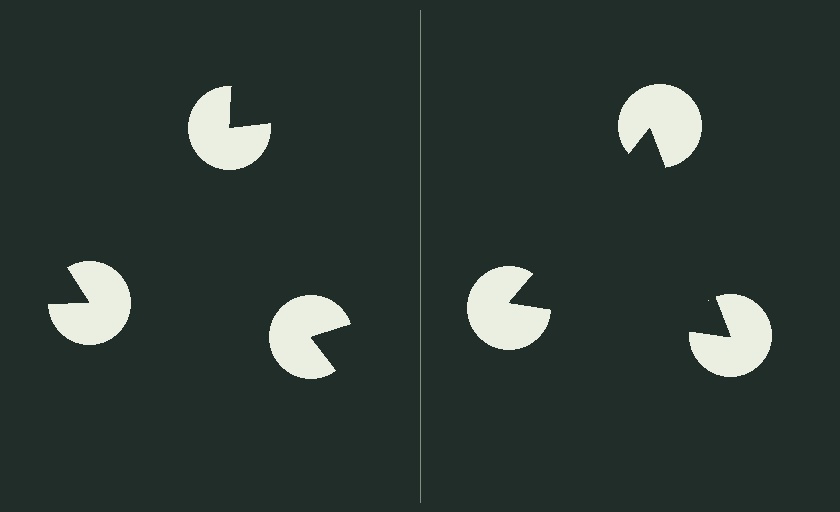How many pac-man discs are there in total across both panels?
6 — 3 on each side.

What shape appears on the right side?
An illusory triangle.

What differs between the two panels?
The pac-man discs are positioned identically on both sides; only the wedge orientations differ. On the right they align to a triangle; on the left they are misaligned.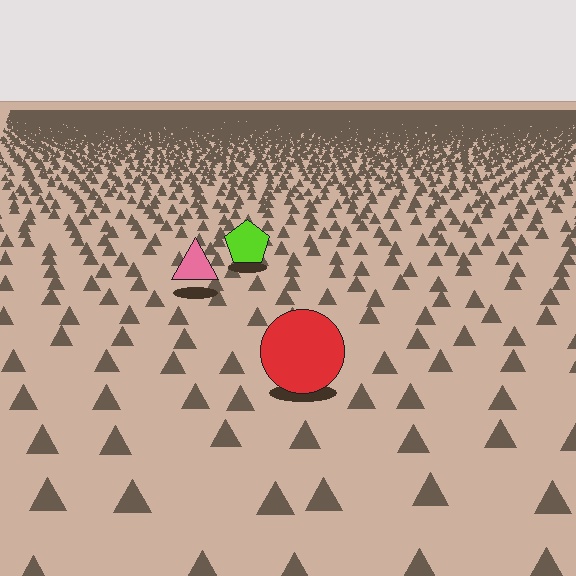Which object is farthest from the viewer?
The lime pentagon is farthest from the viewer. It appears smaller and the ground texture around it is denser.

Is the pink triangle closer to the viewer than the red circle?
No. The red circle is closer — you can tell from the texture gradient: the ground texture is coarser near it.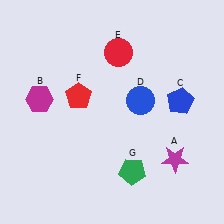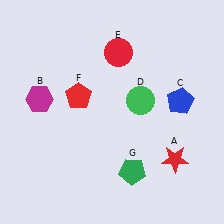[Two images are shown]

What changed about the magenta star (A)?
In Image 1, A is magenta. In Image 2, it changed to red.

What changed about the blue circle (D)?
In Image 1, D is blue. In Image 2, it changed to green.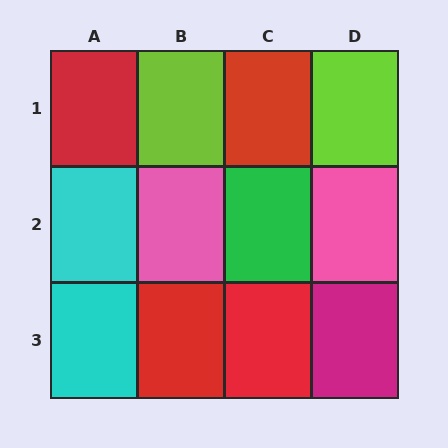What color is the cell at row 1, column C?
Red.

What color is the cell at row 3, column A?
Cyan.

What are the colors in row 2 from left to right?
Cyan, pink, green, pink.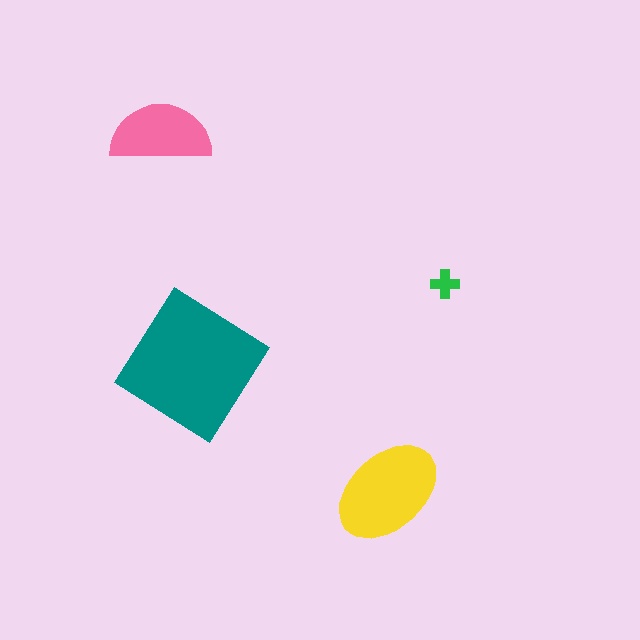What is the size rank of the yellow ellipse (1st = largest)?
2nd.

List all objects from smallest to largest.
The green cross, the pink semicircle, the yellow ellipse, the teal diamond.